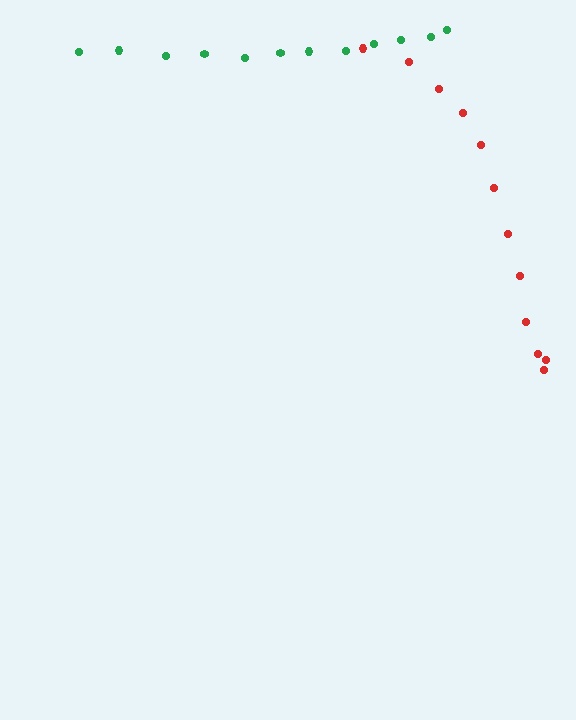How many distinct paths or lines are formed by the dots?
There are 2 distinct paths.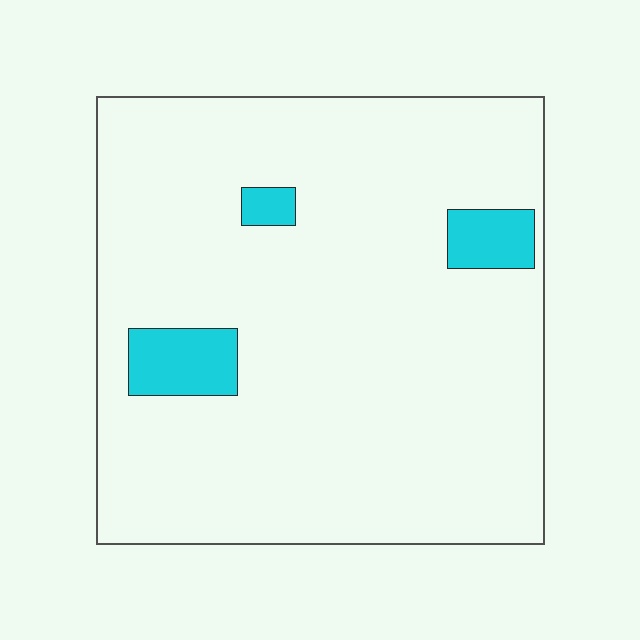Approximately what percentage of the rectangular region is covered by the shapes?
Approximately 5%.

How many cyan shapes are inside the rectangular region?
3.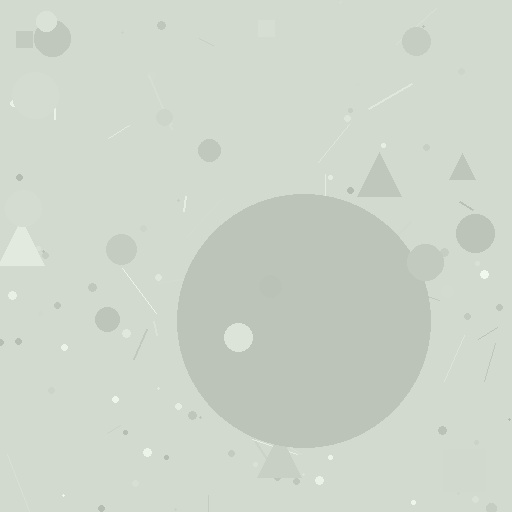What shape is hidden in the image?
A circle is hidden in the image.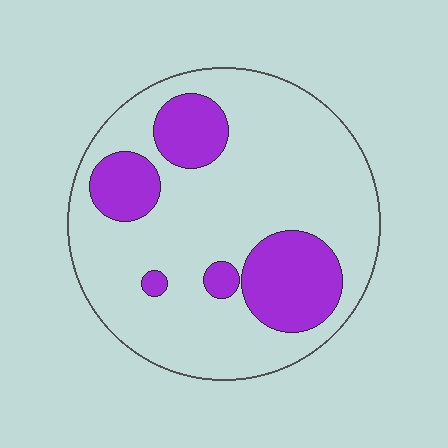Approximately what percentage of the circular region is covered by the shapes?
Approximately 25%.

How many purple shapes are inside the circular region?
5.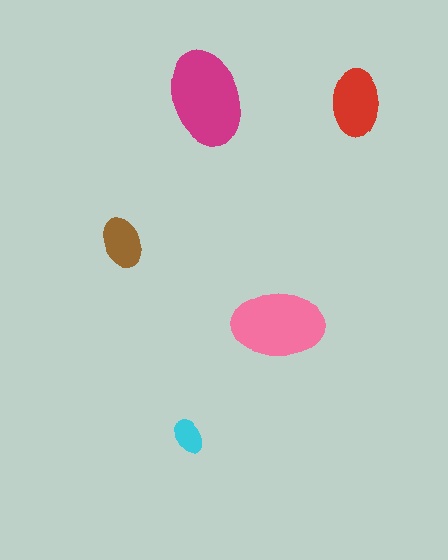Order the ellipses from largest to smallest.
the magenta one, the pink one, the red one, the brown one, the cyan one.